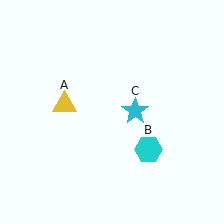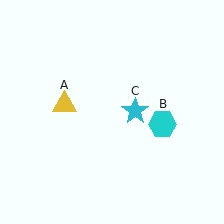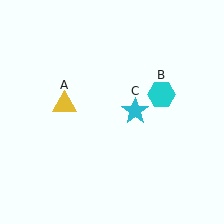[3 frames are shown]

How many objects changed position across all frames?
1 object changed position: cyan hexagon (object B).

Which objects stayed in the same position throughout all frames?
Yellow triangle (object A) and cyan star (object C) remained stationary.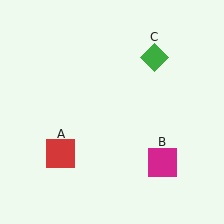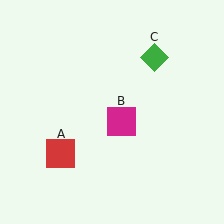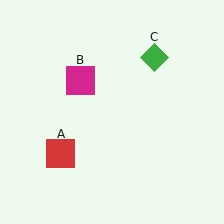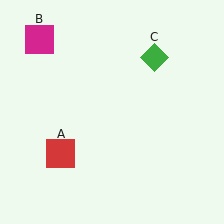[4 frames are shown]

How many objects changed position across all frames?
1 object changed position: magenta square (object B).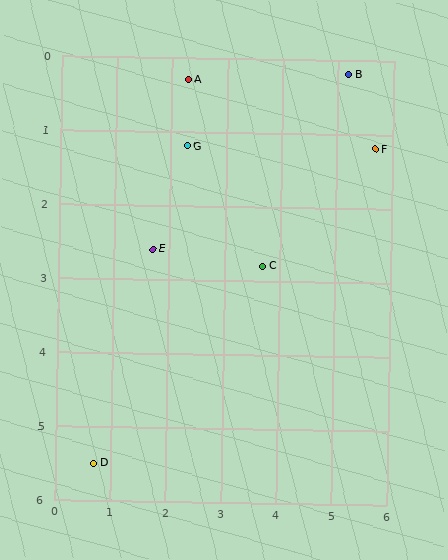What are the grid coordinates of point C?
Point C is at approximately (3.7, 2.8).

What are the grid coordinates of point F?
Point F is at approximately (5.7, 1.2).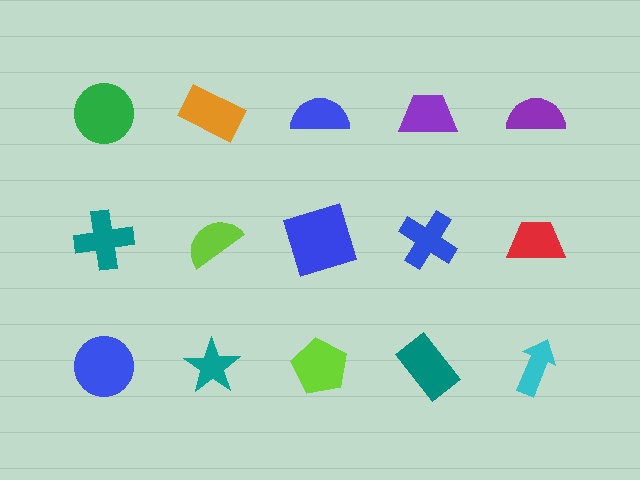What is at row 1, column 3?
A blue semicircle.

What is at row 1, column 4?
A purple trapezoid.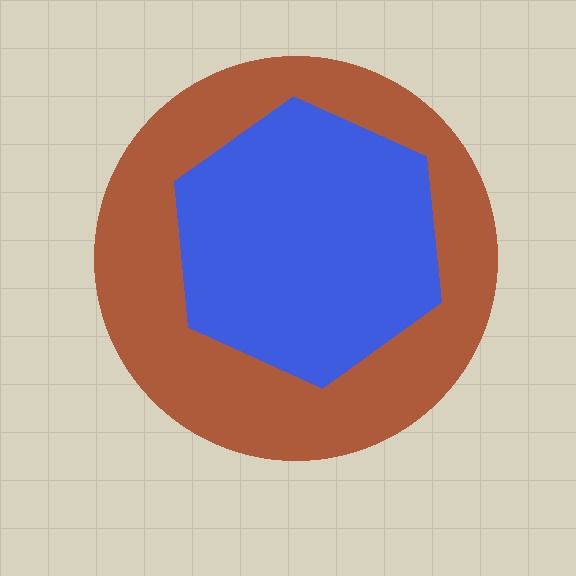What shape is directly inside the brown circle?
The blue hexagon.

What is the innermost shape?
The blue hexagon.